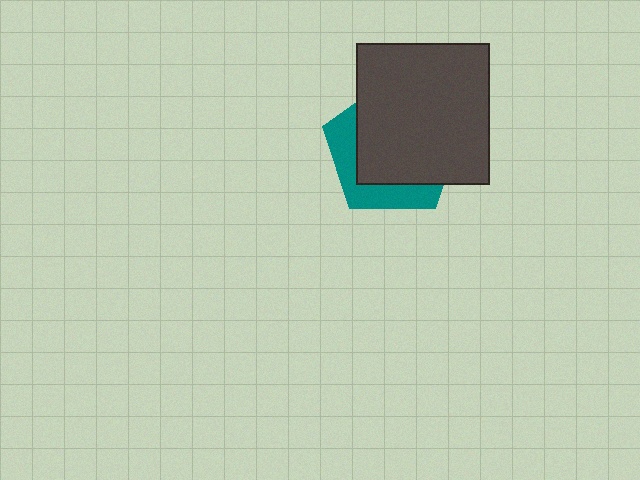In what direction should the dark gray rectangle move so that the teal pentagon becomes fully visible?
The dark gray rectangle should move toward the upper-right. That is the shortest direction to clear the overlap and leave the teal pentagon fully visible.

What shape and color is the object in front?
The object in front is a dark gray rectangle.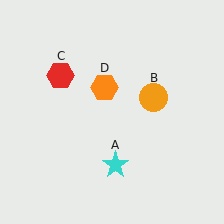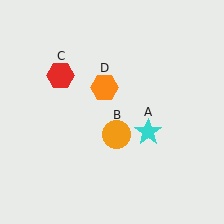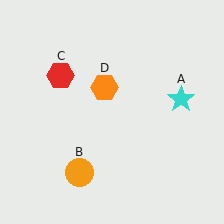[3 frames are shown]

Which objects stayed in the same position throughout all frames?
Red hexagon (object C) and orange hexagon (object D) remained stationary.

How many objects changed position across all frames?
2 objects changed position: cyan star (object A), orange circle (object B).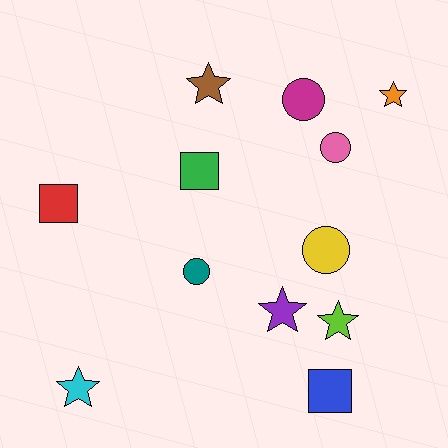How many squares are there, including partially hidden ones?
There are 3 squares.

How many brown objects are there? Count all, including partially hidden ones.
There is 1 brown object.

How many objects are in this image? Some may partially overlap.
There are 12 objects.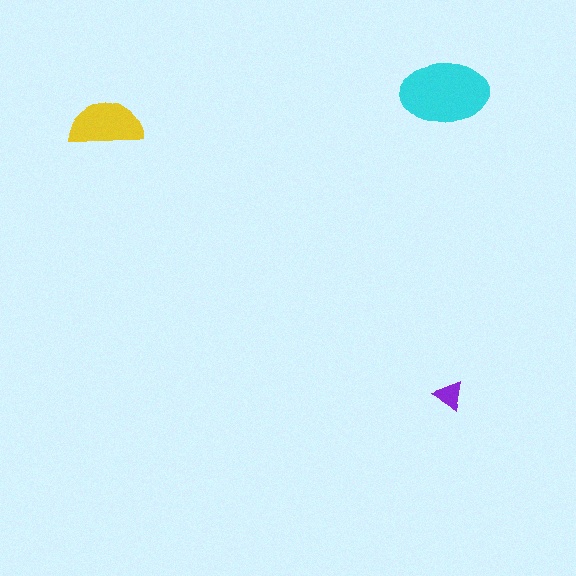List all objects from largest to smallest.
The cyan ellipse, the yellow semicircle, the purple triangle.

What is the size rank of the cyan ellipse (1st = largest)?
1st.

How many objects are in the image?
There are 3 objects in the image.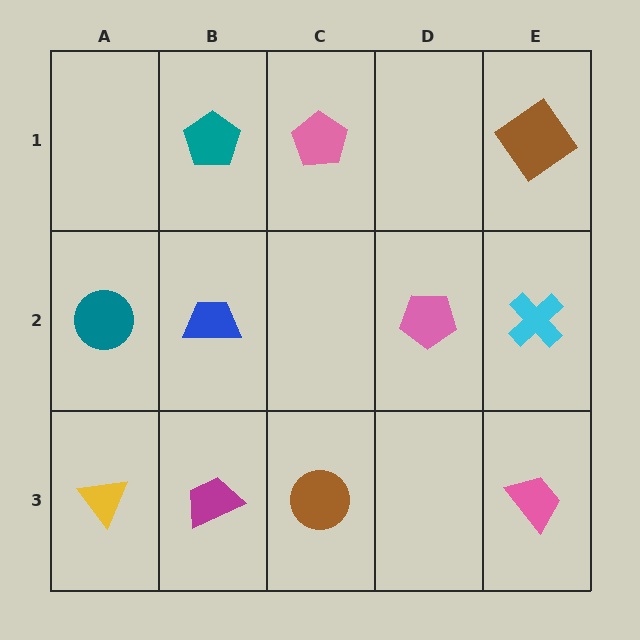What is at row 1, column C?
A pink pentagon.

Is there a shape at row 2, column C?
No, that cell is empty.